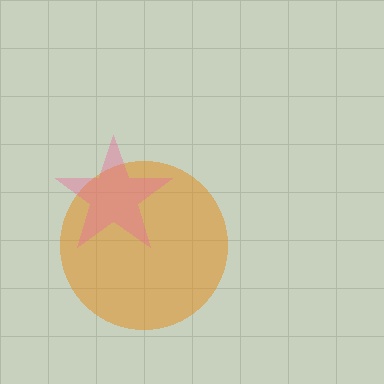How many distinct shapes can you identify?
There are 2 distinct shapes: an orange circle, a pink star.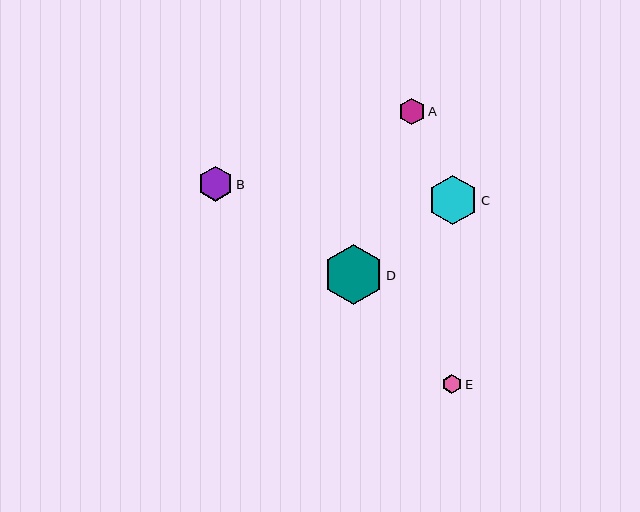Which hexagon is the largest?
Hexagon D is the largest with a size of approximately 59 pixels.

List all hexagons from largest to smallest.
From largest to smallest: D, C, B, A, E.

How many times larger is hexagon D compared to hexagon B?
Hexagon D is approximately 1.7 times the size of hexagon B.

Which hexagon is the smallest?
Hexagon E is the smallest with a size of approximately 19 pixels.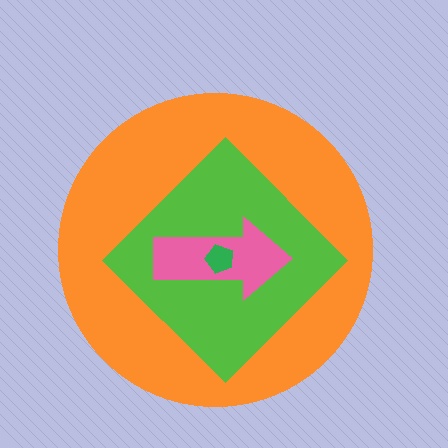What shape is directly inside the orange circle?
The lime diamond.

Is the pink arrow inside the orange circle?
Yes.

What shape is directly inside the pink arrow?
The green pentagon.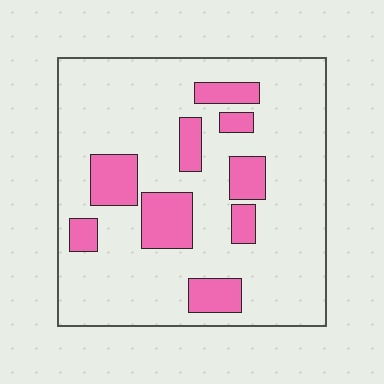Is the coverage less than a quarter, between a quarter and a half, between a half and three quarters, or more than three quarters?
Less than a quarter.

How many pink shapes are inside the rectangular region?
9.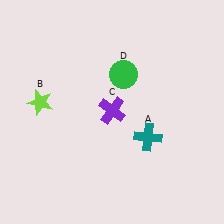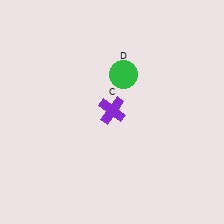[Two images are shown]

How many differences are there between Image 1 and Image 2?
There are 2 differences between the two images.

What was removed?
The teal cross (A), the lime star (B) were removed in Image 2.